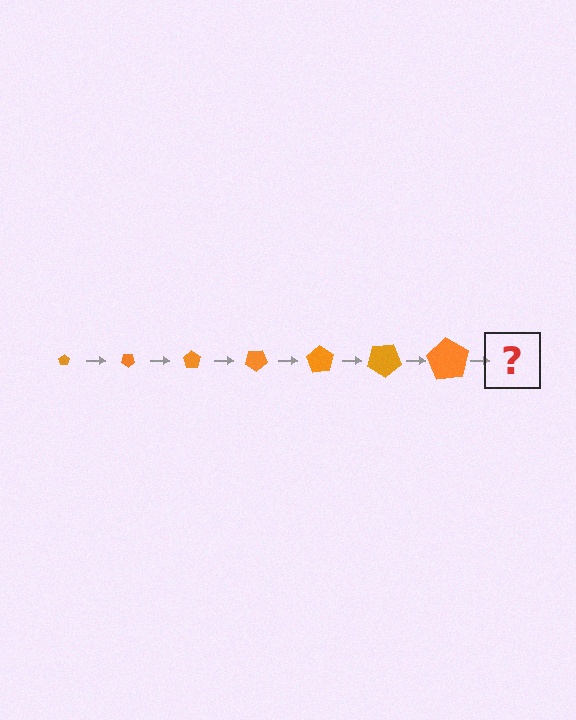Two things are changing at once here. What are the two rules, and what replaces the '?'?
The two rules are that the pentagon grows larger each step and it rotates 35 degrees each step. The '?' should be a pentagon, larger than the previous one and rotated 245 degrees from the start.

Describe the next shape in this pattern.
It should be a pentagon, larger than the previous one and rotated 245 degrees from the start.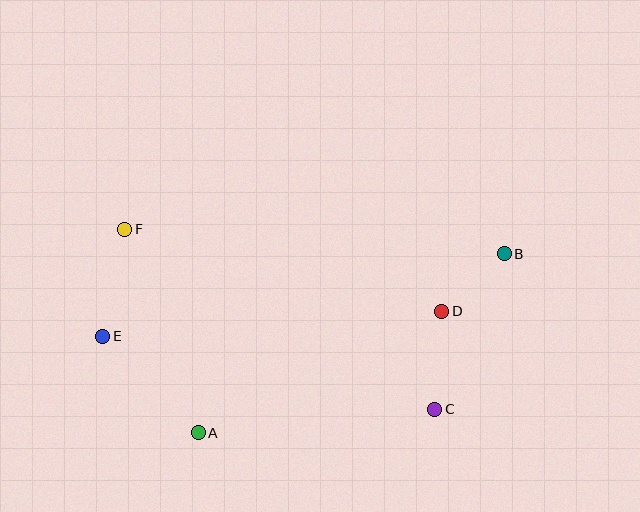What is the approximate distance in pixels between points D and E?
The distance between D and E is approximately 340 pixels.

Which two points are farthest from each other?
Points B and E are farthest from each other.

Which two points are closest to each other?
Points B and D are closest to each other.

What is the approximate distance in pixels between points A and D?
The distance between A and D is approximately 272 pixels.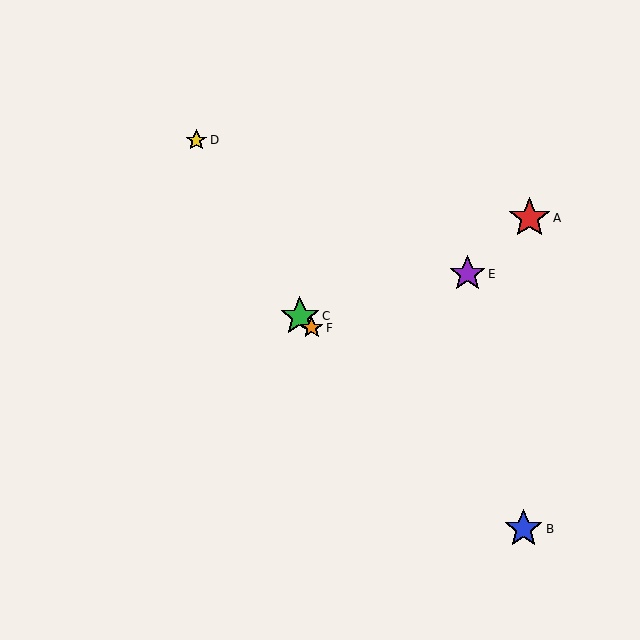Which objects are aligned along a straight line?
Objects B, C, F are aligned along a straight line.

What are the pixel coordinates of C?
Object C is at (300, 316).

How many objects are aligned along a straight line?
3 objects (B, C, F) are aligned along a straight line.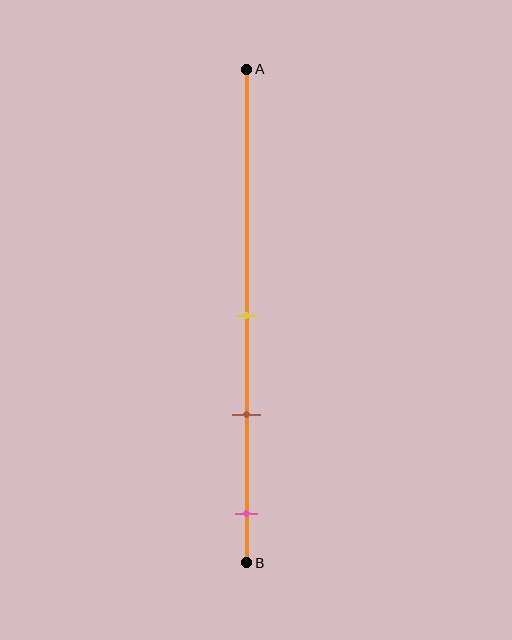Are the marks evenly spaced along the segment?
Yes, the marks are approximately evenly spaced.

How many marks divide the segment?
There are 3 marks dividing the segment.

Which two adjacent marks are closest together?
The yellow and brown marks are the closest adjacent pair.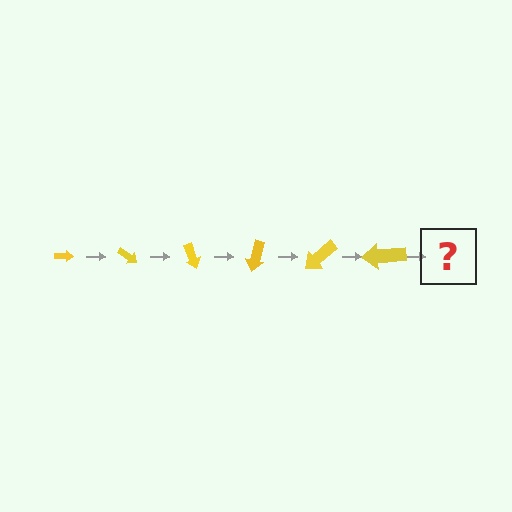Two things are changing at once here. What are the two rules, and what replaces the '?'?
The two rules are that the arrow grows larger each step and it rotates 35 degrees each step. The '?' should be an arrow, larger than the previous one and rotated 210 degrees from the start.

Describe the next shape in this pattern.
It should be an arrow, larger than the previous one and rotated 210 degrees from the start.